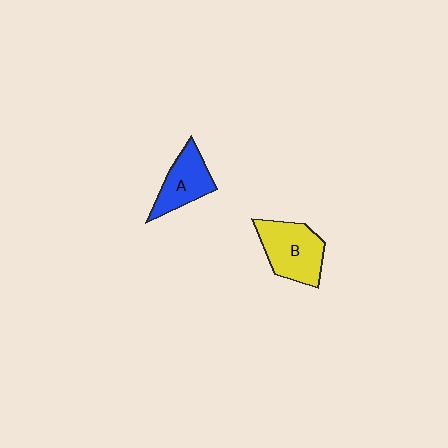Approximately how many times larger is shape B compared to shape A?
Approximately 1.3 times.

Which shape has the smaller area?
Shape A (blue).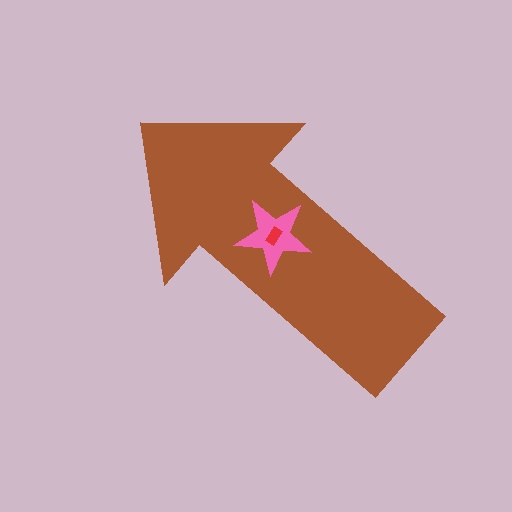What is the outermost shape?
The brown arrow.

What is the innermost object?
The red rectangle.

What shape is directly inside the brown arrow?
The pink star.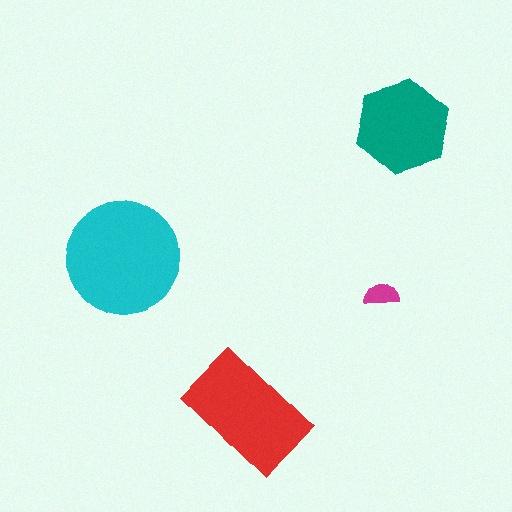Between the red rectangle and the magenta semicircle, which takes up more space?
The red rectangle.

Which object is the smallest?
The magenta semicircle.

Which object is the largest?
The cyan circle.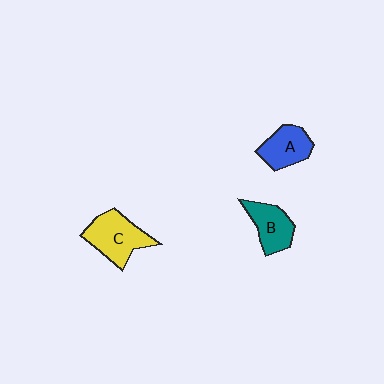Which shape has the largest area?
Shape C (yellow).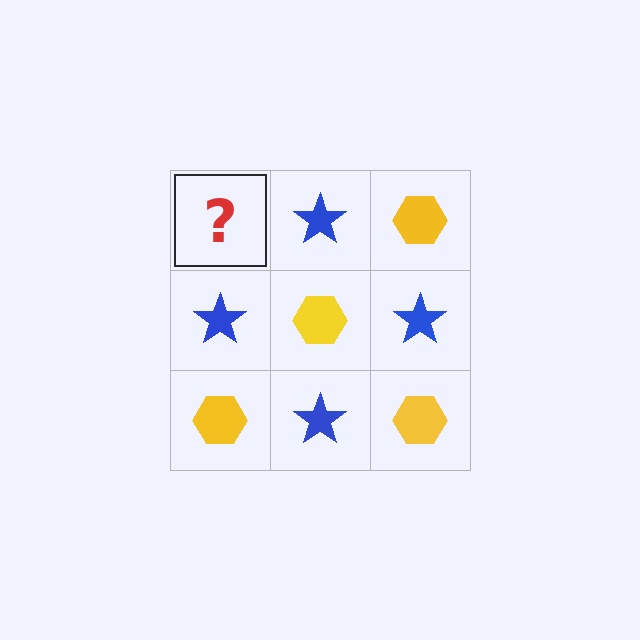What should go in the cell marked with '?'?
The missing cell should contain a yellow hexagon.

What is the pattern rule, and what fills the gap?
The rule is that it alternates yellow hexagon and blue star in a checkerboard pattern. The gap should be filled with a yellow hexagon.